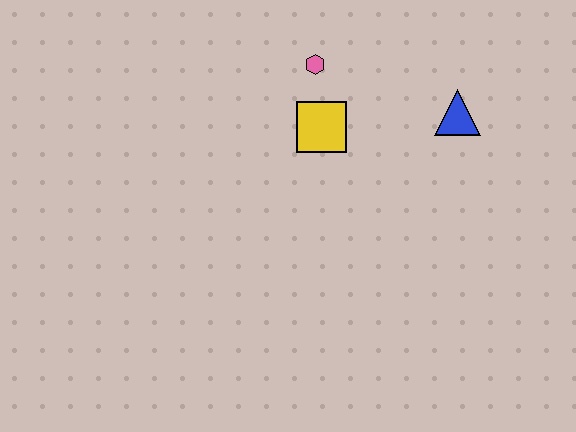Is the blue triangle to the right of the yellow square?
Yes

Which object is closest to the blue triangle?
The yellow square is closest to the blue triangle.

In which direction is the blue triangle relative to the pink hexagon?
The blue triangle is to the right of the pink hexagon.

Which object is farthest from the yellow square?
The blue triangle is farthest from the yellow square.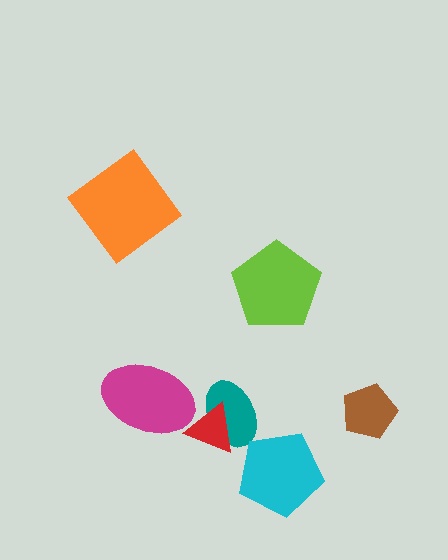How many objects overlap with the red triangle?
1 object overlaps with the red triangle.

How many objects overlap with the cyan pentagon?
0 objects overlap with the cyan pentagon.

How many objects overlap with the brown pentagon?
0 objects overlap with the brown pentagon.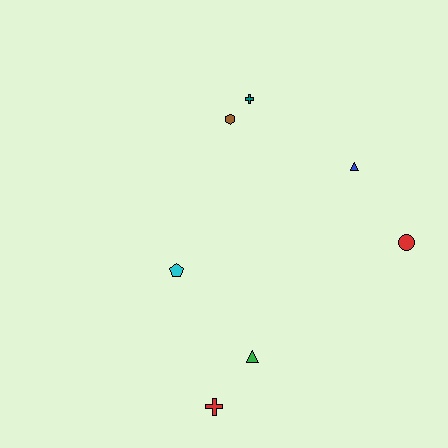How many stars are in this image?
There are no stars.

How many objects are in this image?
There are 7 objects.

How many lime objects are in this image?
There are no lime objects.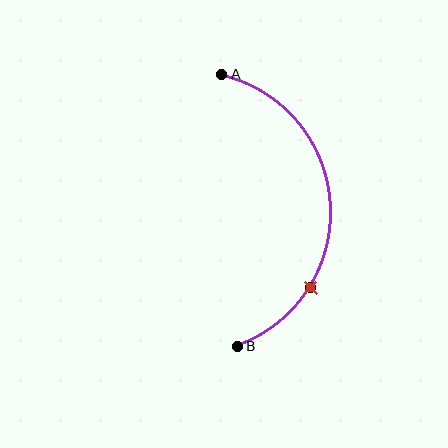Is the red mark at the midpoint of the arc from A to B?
No. The red mark lies on the arc but is closer to endpoint B. The arc midpoint would be at the point on the curve equidistant along the arc from both A and B.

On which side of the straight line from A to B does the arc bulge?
The arc bulges to the right of the straight line connecting A and B.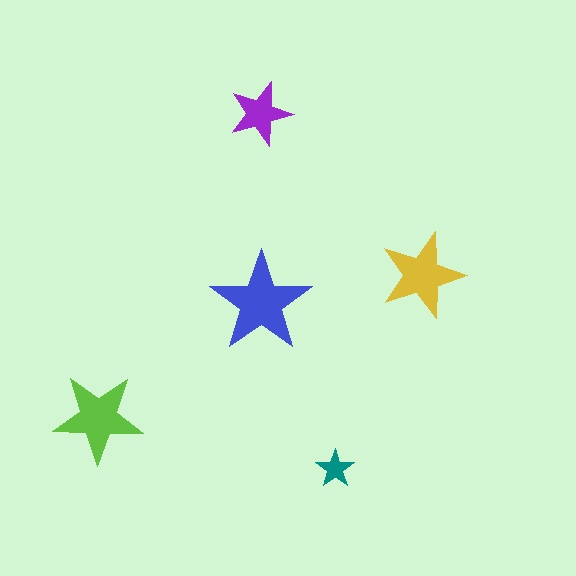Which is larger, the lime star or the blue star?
The blue one.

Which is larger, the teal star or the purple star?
The purple one.